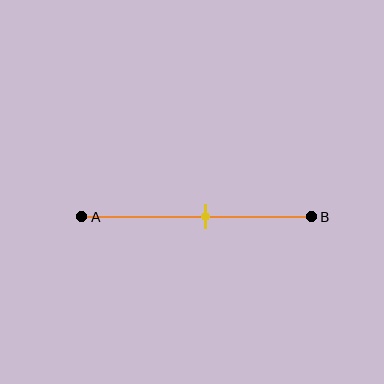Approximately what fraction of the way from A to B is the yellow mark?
The yellow mark is approximately 55% of the way from A to B.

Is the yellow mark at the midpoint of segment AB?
No, the mark is at about 55% from A, not at the 50% midpoint.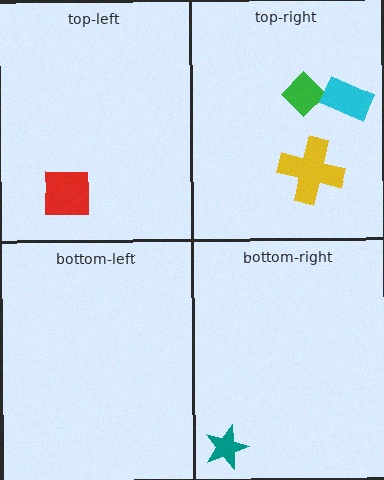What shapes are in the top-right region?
The yellow cross, the green diamond, the cyan rectangle.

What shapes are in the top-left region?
The red square.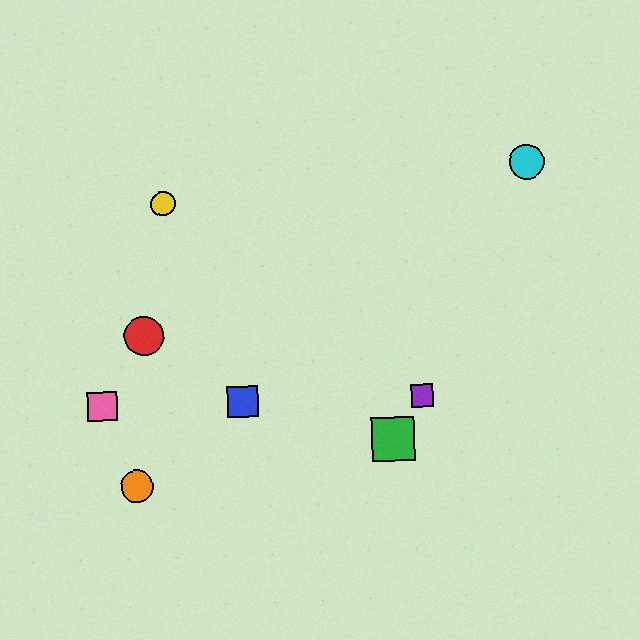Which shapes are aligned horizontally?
The blue square, the purple square, the pink square are aligned horizontally.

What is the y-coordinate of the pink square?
The pink square is at y≈407.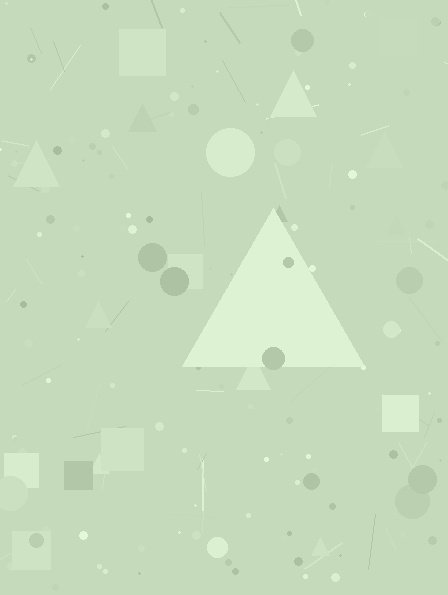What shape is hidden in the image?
A triangle is hidden in the image.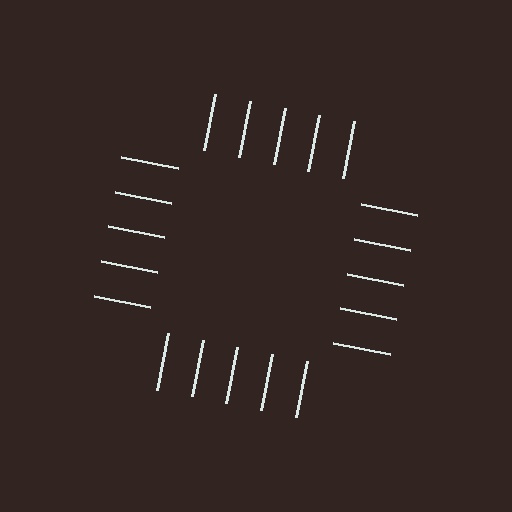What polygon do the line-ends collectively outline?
An illusory square — the line segments terminate on its edges but no continuous stroke is drawn.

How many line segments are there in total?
20 — 5 along each of the 4 edges.